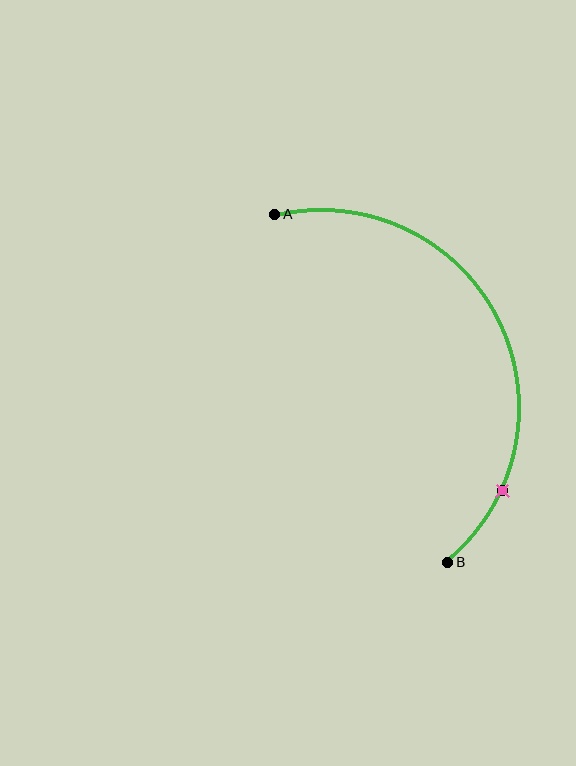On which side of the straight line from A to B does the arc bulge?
The arc bulges to the right of the straight line connecting A and B.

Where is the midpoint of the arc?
The arc midpoint is the point on the curve farthest from the straight line joining A and B. It sits to the right of that line.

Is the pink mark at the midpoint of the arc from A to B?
No. The pink mark lies on the arc but is closer to endpoint B. The arc midpoint would be at the point on the curve equidistant along the arc from both A and B.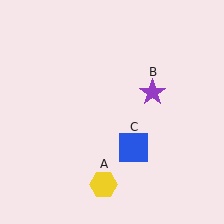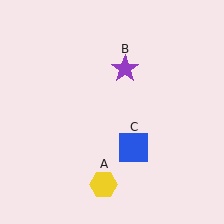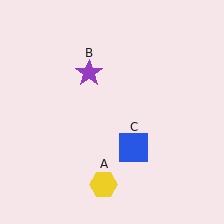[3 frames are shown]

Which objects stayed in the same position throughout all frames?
Yellow hexagon (object A) and blue square (object C) remained stationary.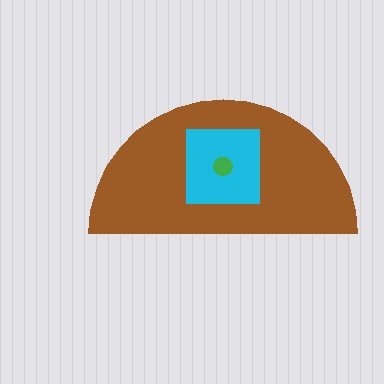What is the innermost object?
The green circle.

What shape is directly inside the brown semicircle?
The cyan square.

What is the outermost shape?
The brown semicircle.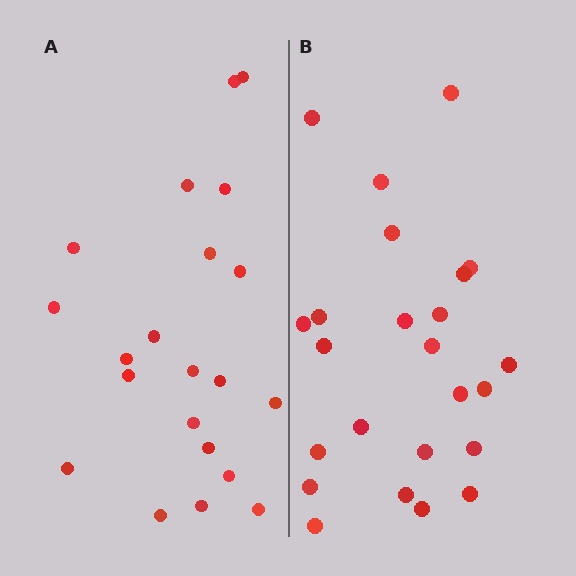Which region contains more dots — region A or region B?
Region B (the right region) has more dots.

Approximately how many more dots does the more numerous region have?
Region B has just a few more — roughly 2 or 3 more dots than region A.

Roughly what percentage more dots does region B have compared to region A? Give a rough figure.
About 15% more.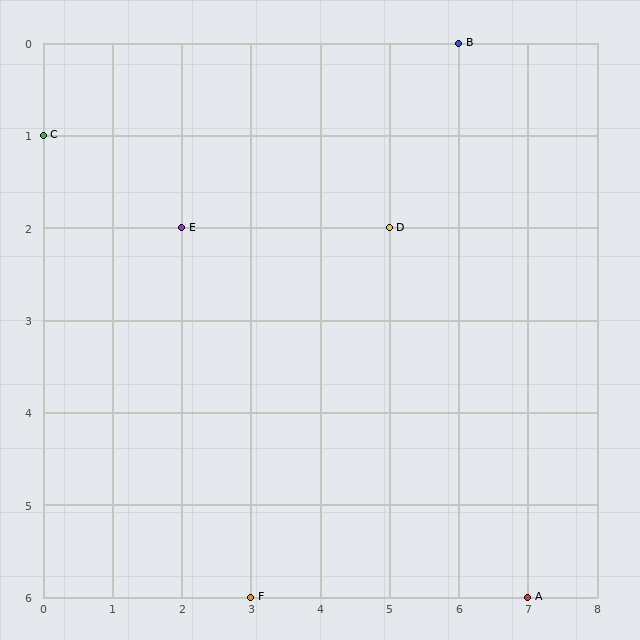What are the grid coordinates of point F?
Point F is at grid coordinates (3, 6).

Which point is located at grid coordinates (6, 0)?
Point B is at (6, 0).